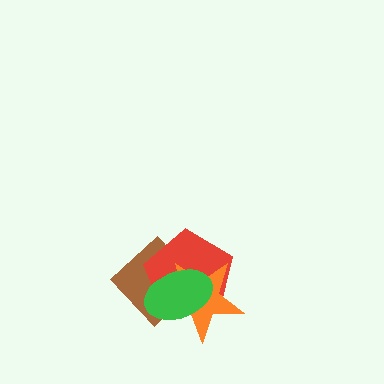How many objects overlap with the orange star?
3 objects overlap with the orange star.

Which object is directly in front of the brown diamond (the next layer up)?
The red pentagon is directly in front of the brown diamond.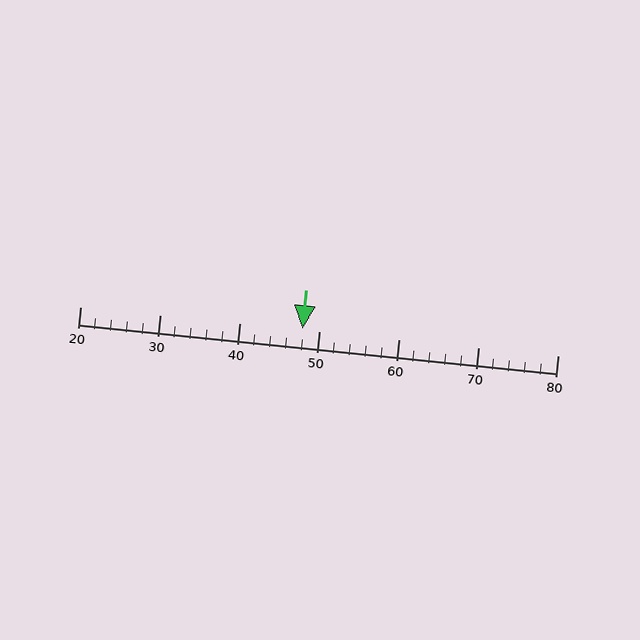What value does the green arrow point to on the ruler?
The green arrow points to approximately 48.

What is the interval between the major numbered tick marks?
The major tick marks are spaced 10 units apart.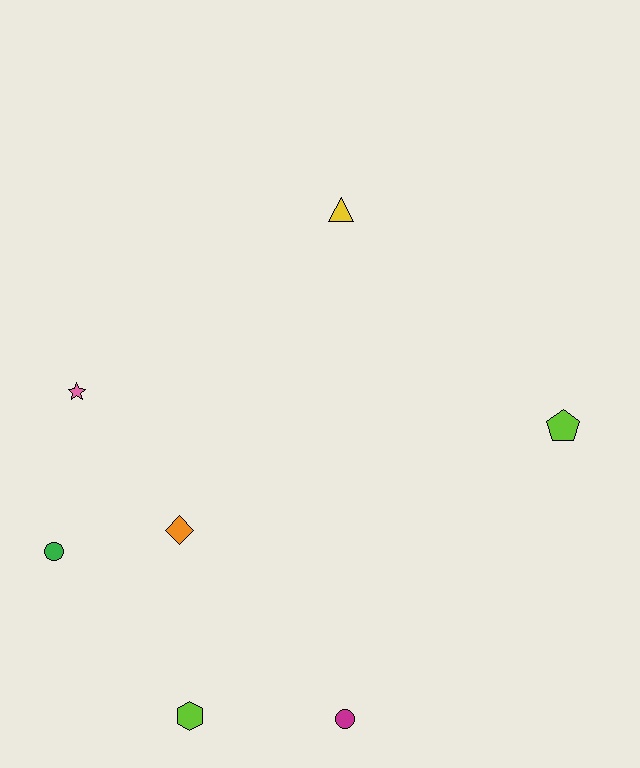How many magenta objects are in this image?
There is 1 magenta object.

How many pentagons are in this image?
There is 1 pentagon.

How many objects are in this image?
There are 7 objects.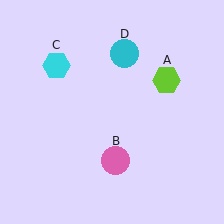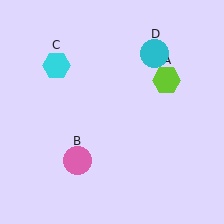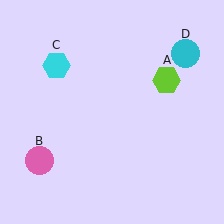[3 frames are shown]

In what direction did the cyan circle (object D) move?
The cyan circle (object D) moved right.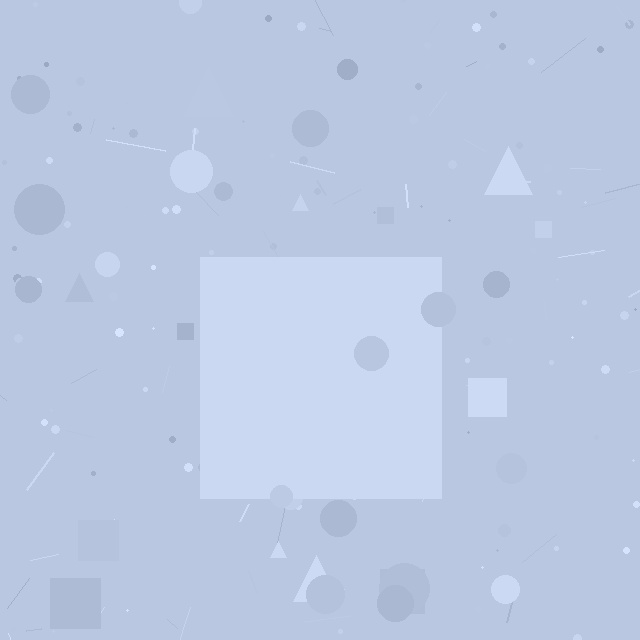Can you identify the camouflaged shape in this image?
The camouflaged shape is a square.